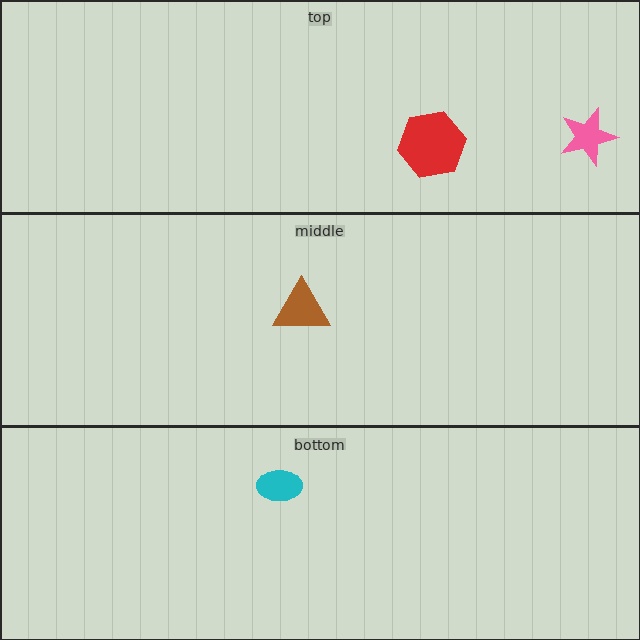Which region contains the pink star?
The top region.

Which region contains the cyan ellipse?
The bottom region.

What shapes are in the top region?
The red hexagon, the pink star.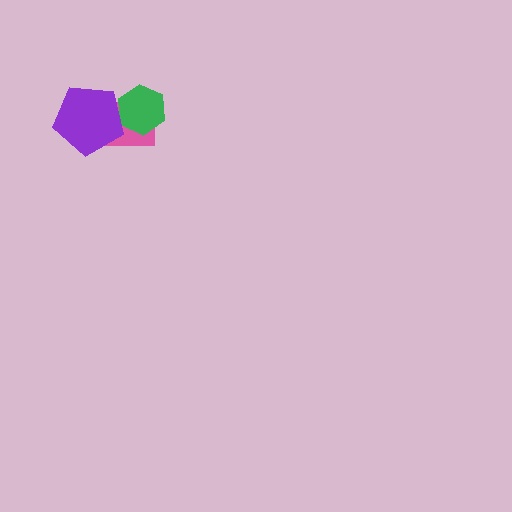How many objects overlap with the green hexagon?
2 objects overlap with the green hexagon.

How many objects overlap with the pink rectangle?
2 objects overlap with the pink rectangle.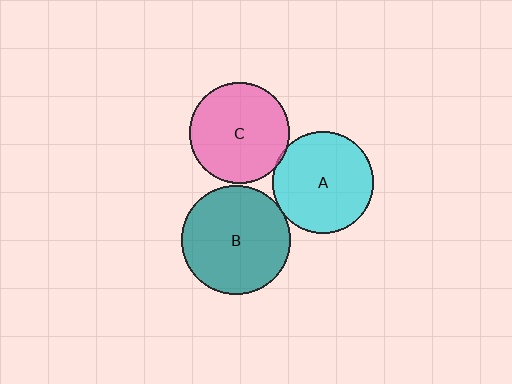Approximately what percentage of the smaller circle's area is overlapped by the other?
Approximately 5%.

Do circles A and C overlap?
Yes.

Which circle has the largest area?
Circle B (teal).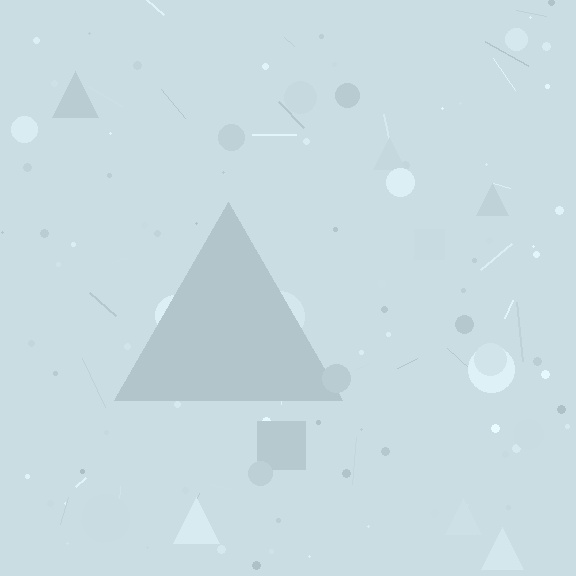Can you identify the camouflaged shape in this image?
The camouflaged shape is a triangle.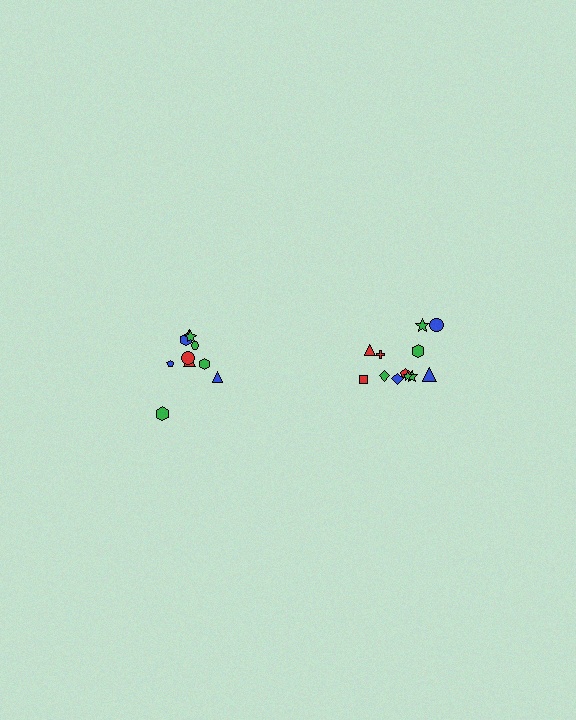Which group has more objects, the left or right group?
The right group.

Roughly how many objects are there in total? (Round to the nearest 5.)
Roughly 20 objects in total.